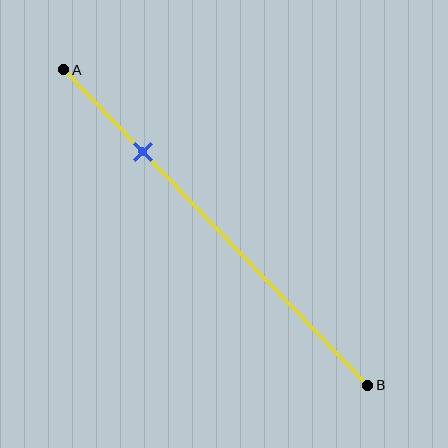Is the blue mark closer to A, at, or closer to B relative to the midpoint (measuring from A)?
The blue mark is closer to point A than the midpoint of segment AB.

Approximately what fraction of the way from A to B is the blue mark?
The blue mark is approximately 25% of the way from A to B.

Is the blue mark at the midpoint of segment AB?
No, the mark is at about 25% from A, not at the 50% midpoint.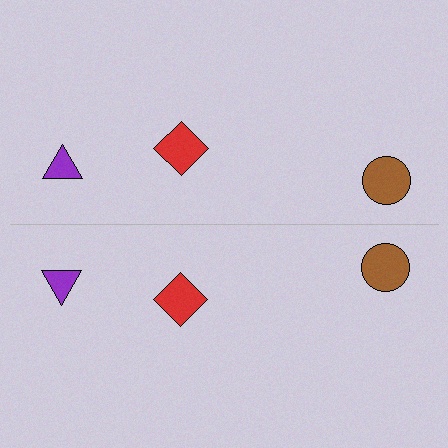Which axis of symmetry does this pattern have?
The pattern has a horizontal axis of symmetry running through the center of the image.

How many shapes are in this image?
There are 6 shapes in this image.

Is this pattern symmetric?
Yes, this pattern has bilateral (reflection) symmetry.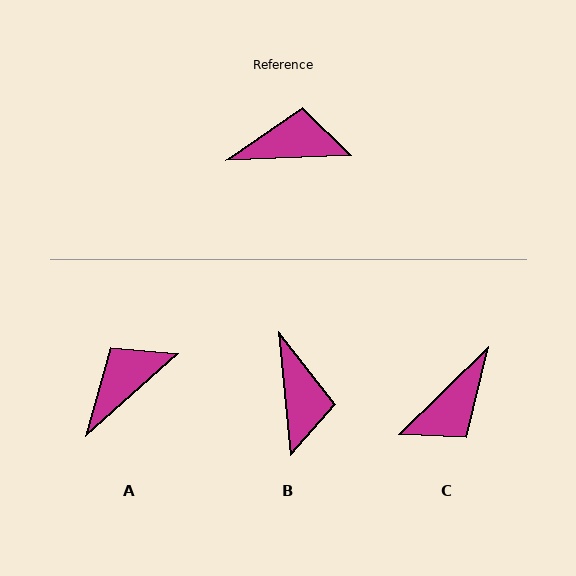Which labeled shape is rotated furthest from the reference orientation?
C, about 138 degrees away.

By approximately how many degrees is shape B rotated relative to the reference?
Approximately 87 degrees clockwise.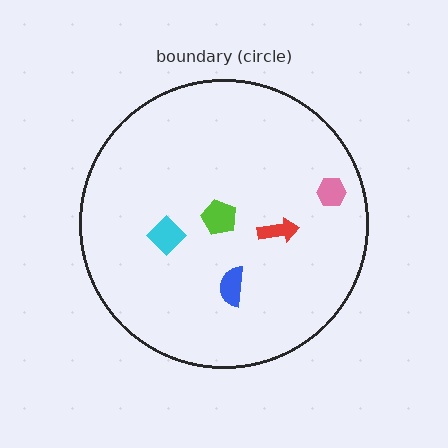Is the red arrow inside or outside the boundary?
Inside.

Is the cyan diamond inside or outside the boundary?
Inside.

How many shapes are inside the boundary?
5 inside, 0 outside.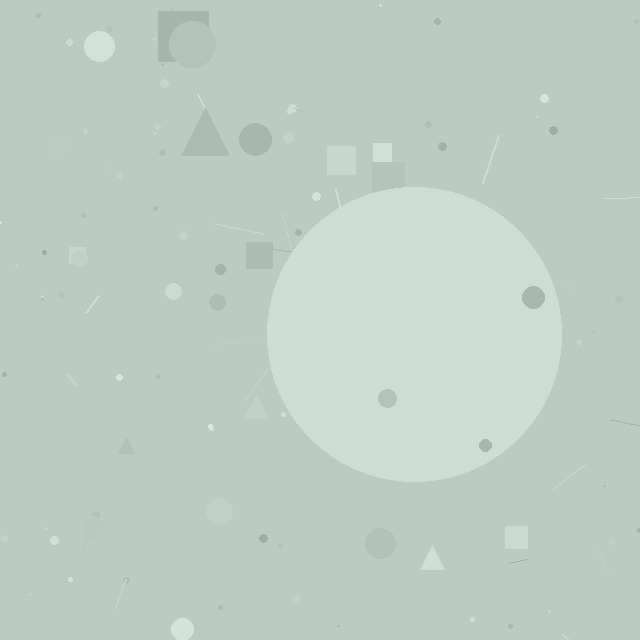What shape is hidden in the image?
A circle is hidden in the image.